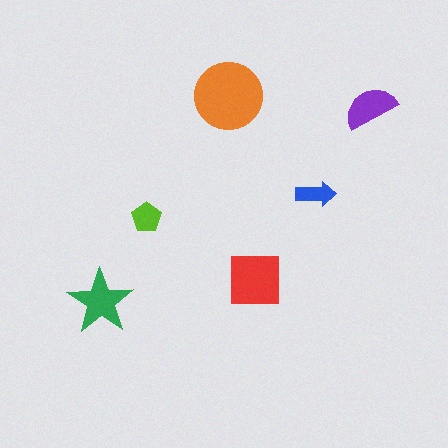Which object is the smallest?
The blue arrow.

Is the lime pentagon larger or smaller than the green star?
Smaller.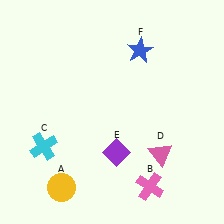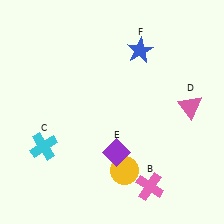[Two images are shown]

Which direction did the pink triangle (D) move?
The pink triangle (D) moved up.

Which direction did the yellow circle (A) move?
The yellow circle (A) moved right.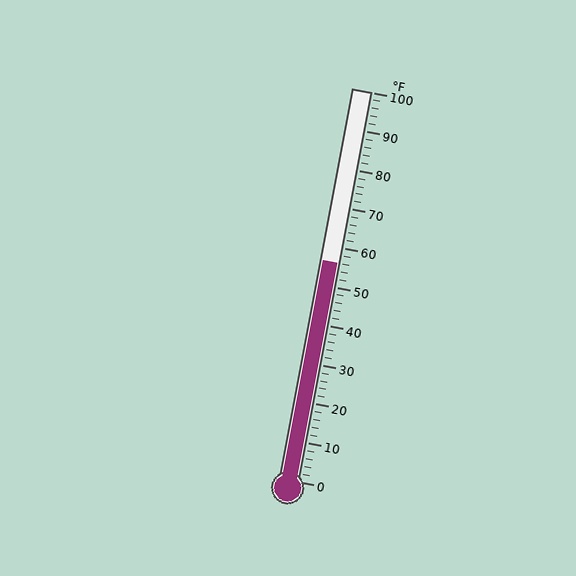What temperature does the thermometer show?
The thermometer shows approximately 56°F.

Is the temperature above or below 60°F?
The temperature is below 60°F.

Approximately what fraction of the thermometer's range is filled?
The thermometer is filled to approximately 55% of its range.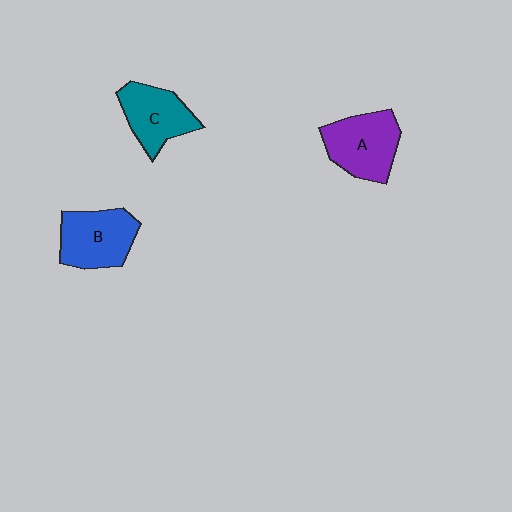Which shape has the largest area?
Shape A (purple).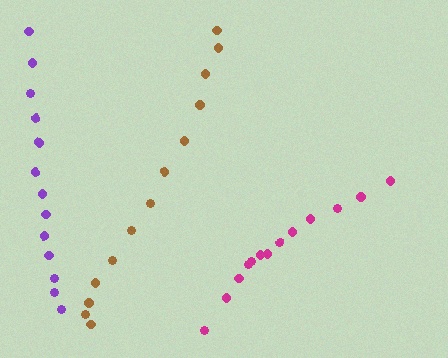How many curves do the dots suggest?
There are 3 distinct paths.